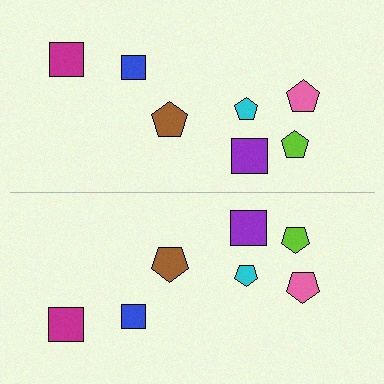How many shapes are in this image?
There are 14 shapes in this image.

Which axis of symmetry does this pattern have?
The pattern has a horizontal axis of symmetry running through the center of the image.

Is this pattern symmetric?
Yes, this pattern has bilateral (reflection) symmetry.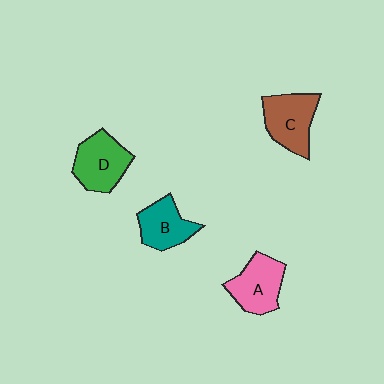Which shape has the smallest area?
Shape B (teal).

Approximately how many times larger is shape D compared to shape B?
Approximately 1.2 times.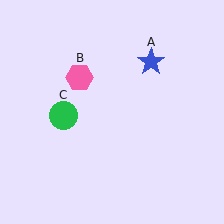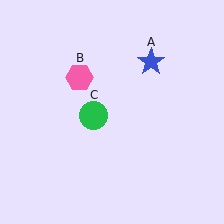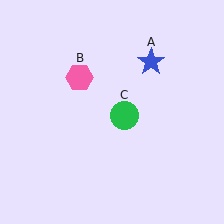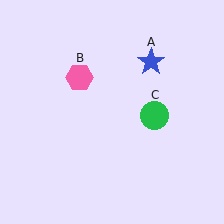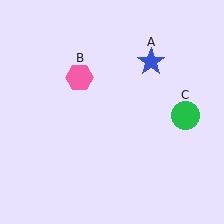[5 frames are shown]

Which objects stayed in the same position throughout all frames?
Blue star (object A) and pink hexagon (object B) remained stationary.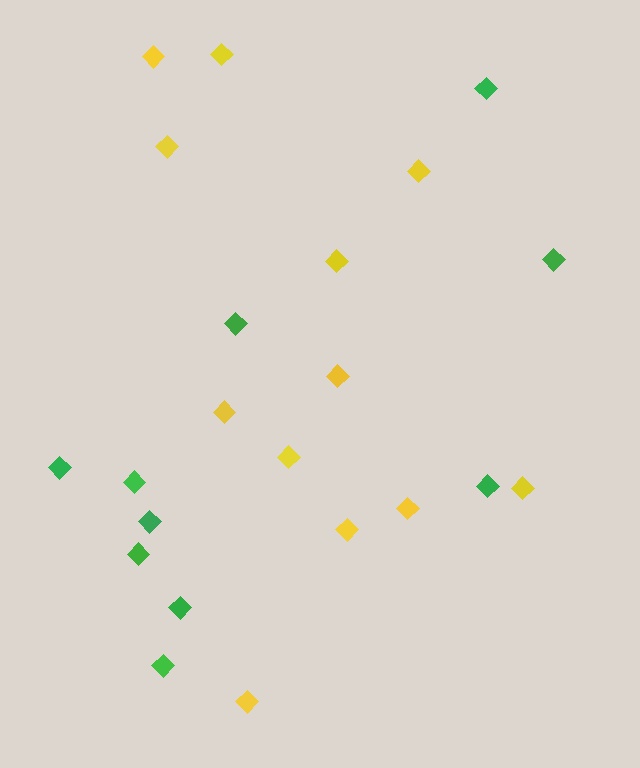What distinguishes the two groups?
There are 2 groups: one group of yellow diamonds (12) and one group of green diamonds (10).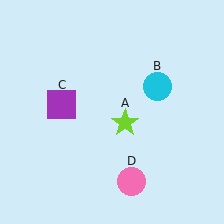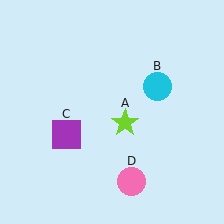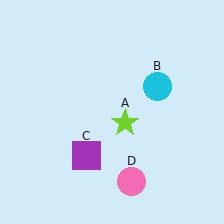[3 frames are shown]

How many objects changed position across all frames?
1 object changed position: purple square (object C).